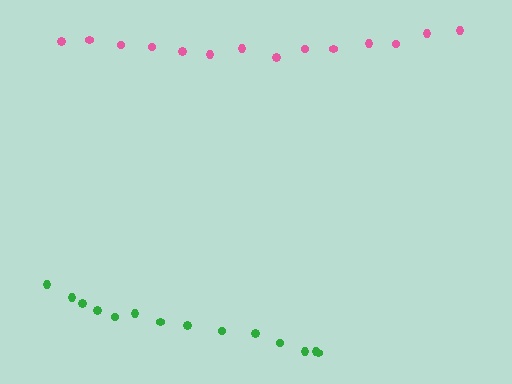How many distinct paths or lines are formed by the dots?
There are 2 distinct paths.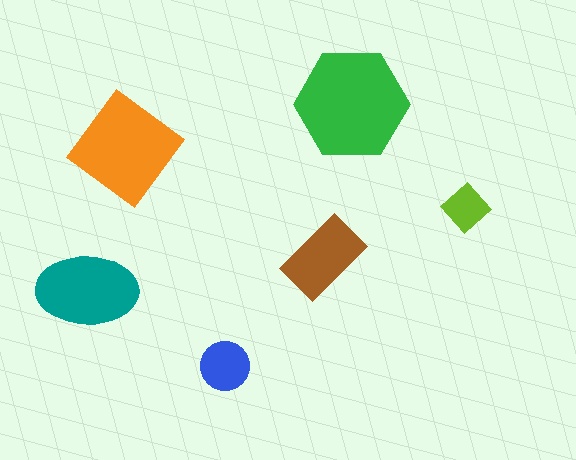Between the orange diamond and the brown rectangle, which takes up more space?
The orange diamond.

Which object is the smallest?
The lime diamond.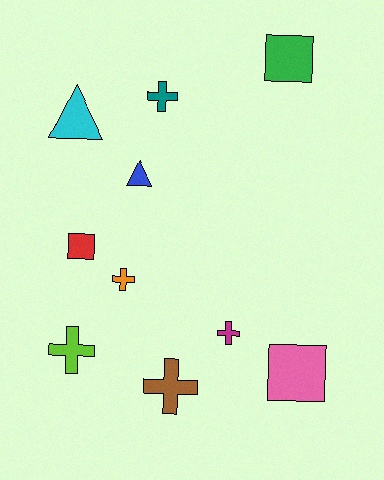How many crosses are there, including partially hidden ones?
There are 5 crosses.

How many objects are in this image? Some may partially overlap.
There are 10 objects.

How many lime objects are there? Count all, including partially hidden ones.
There is 1 lime object.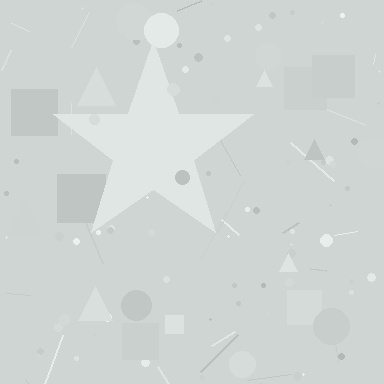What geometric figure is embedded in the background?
A star is embedded in the background.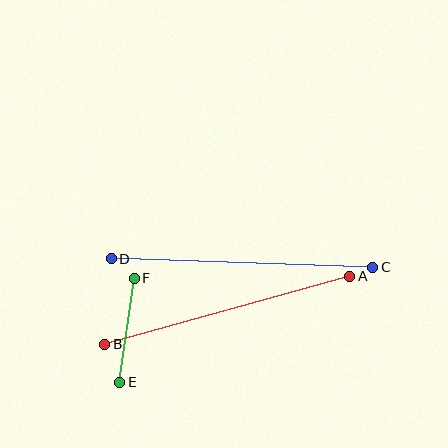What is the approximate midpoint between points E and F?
The midpoint is at approximately (127, 330) pixels.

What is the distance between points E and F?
The distance is approximately 105 pixels.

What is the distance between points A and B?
The distance is approximately 254 pixels.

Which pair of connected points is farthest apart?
Points C and D are farthest apart.